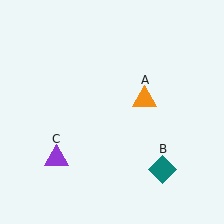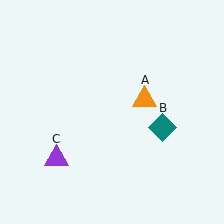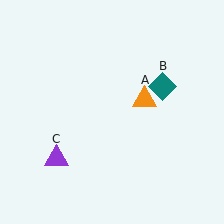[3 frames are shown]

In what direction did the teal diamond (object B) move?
The teal diamond (object B) moved up.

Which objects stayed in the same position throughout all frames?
Orange triangle (object A) and purple triangle (object C) remained stationary.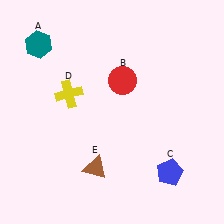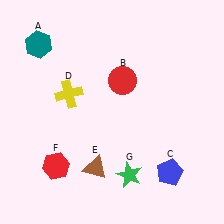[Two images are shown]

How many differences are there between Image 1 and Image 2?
There are 2 differences between the two images.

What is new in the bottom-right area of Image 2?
A green star (G) was added in the bottom-right area of Image 2.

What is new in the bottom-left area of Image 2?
A red hexagon (F) was added in the bottom-left area of Image 2.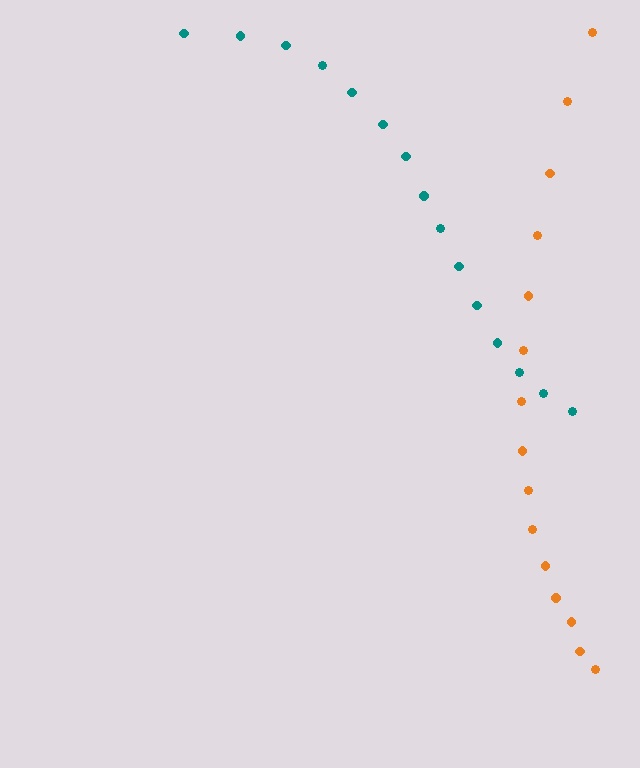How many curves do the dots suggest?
There are 2 distinct paths.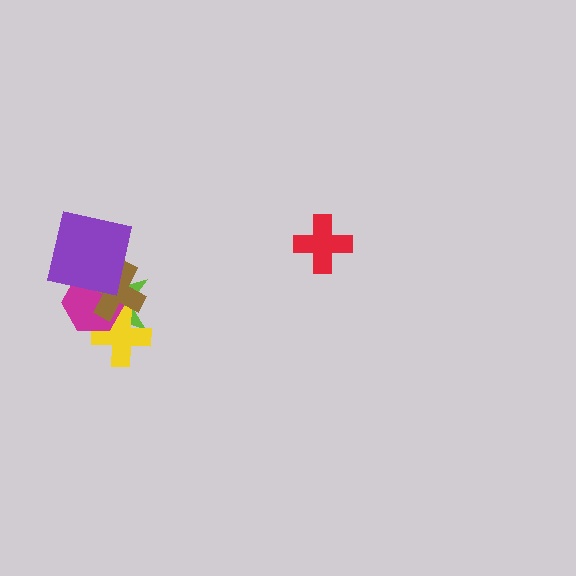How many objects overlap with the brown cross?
4 objects overlap with the brown cross.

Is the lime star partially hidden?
Yes, it is partially covered by another shape.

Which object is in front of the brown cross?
The purple square is in front of the brown cross.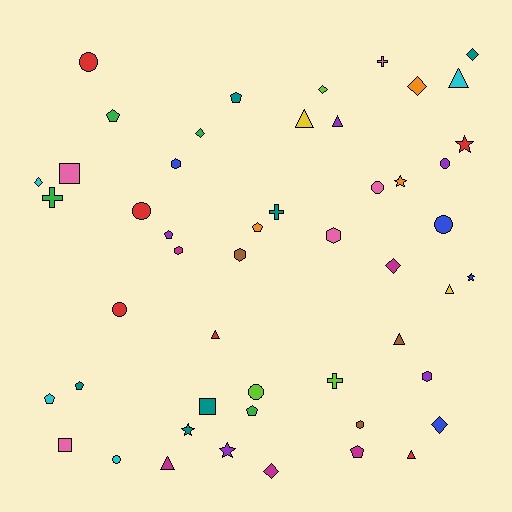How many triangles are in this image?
There are 8 triangles.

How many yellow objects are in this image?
There are 2 yellow objects.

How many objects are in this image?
There are 50 objects.